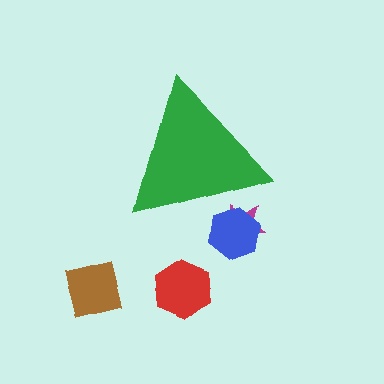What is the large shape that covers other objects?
A green triangle.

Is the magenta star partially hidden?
Yes, the magenta star is partially hidden behind the green triangle.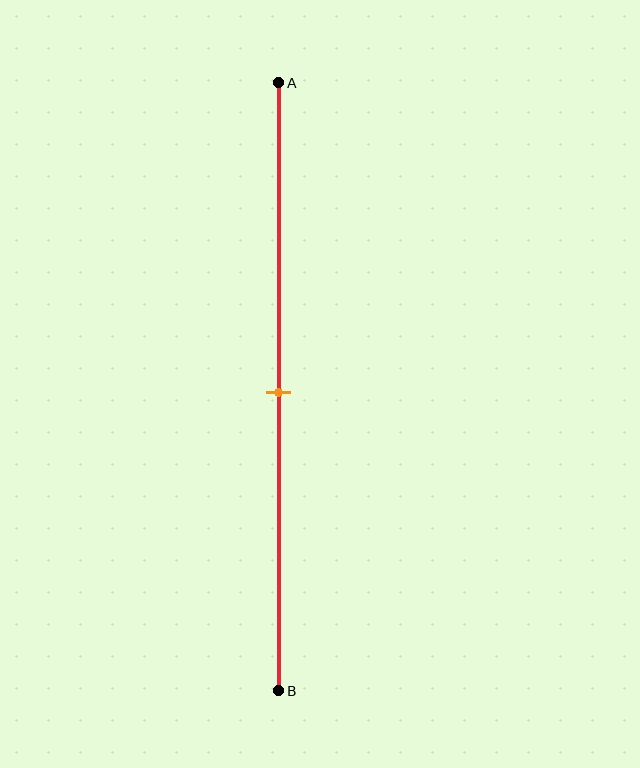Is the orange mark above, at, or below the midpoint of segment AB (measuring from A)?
The orange mark is approximately at the midpoint of segment AB.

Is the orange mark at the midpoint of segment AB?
Yes, the mark is approximately at the midpoint.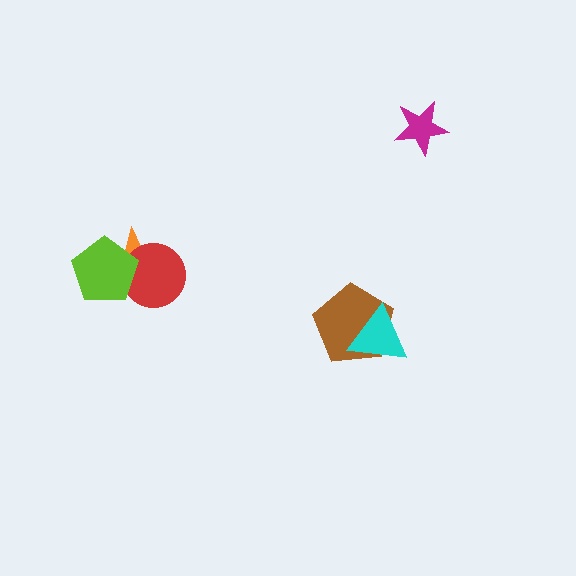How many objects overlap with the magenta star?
0 objects overlap with the magenta star.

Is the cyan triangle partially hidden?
No, no other shape covers it.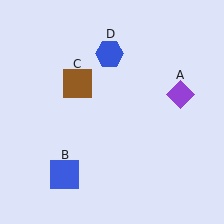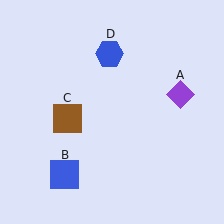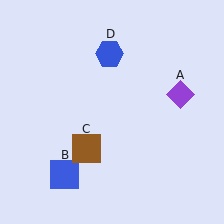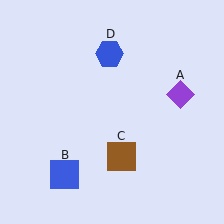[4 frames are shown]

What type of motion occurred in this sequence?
The brown square (object C) rotated counterclockwise around the center of the scene.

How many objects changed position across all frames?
1 object changed position: brown square (object C).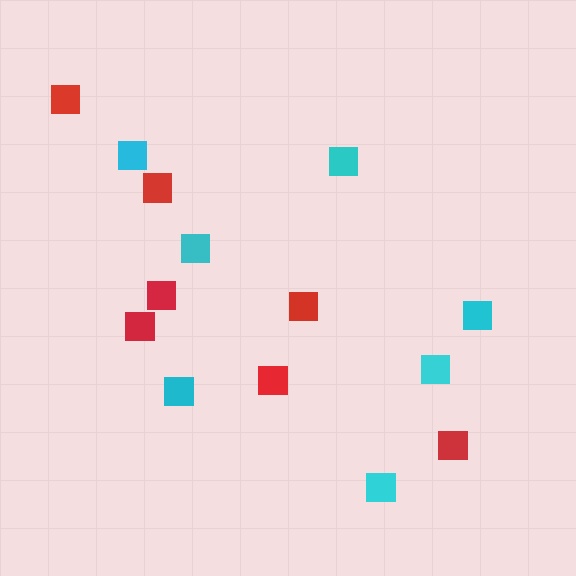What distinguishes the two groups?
There are 2 groups: one group of cyan squares (7) and one group of red squares (7).